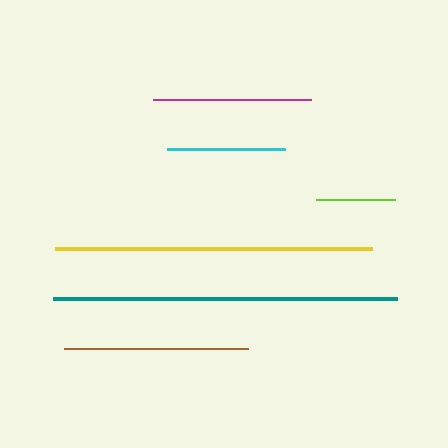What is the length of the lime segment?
The lime segment is approximately 79 pixels long.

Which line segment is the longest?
The teal line is the longest at approximately 344 pixels.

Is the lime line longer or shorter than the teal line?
The teal line is longer than the lime line.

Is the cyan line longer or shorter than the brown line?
The brown line is longer than the cyan line.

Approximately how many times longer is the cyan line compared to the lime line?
The cyan line is approximately 1.5 times the length of the lime line.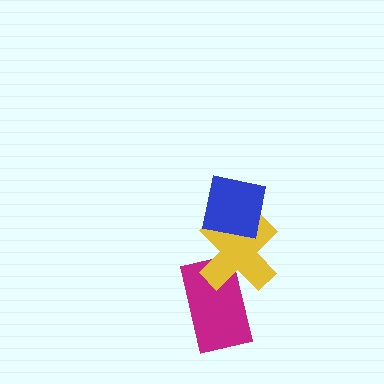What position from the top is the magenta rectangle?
The magenta rectangle is 3rd from the top.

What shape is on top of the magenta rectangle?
The yellow cross is on top of the magenta rectangle.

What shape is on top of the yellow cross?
The blue square is on top of the yellow cross.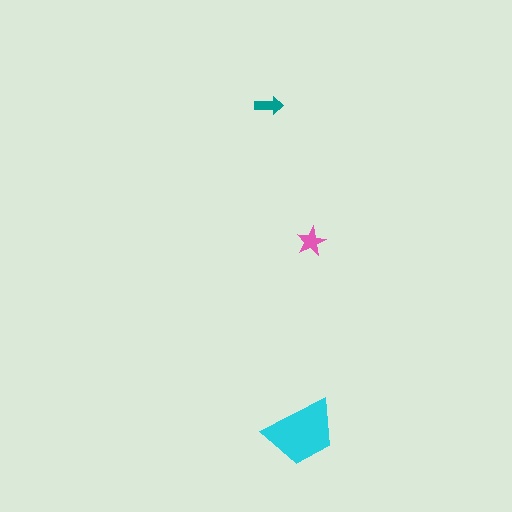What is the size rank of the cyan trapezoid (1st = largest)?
1st.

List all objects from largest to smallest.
The cyan trapezoid, the pink star, the teal arrow.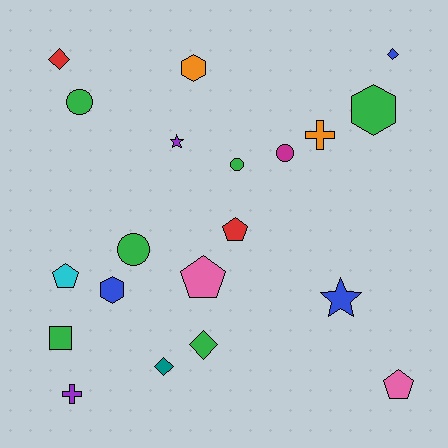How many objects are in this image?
There are 20 objects.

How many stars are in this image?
There are 2 stars.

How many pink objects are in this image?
There are 2 pink objects.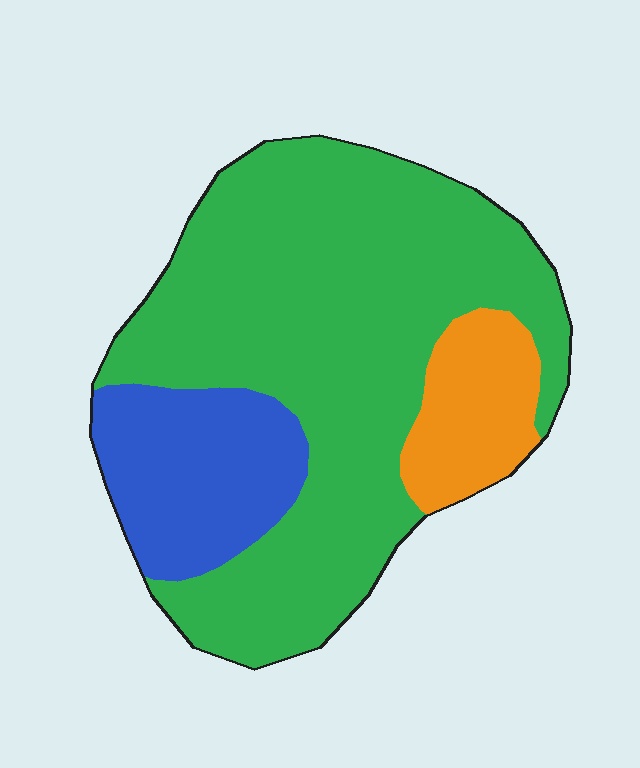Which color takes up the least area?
Orange, at roughly 10%.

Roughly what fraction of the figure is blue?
Blue takes up between a sixth and a third of the figure.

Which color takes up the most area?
Green, at roughly 70%.